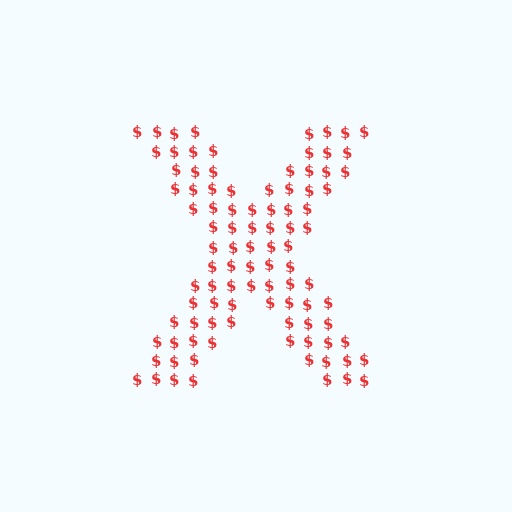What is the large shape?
The large shape is the letter X.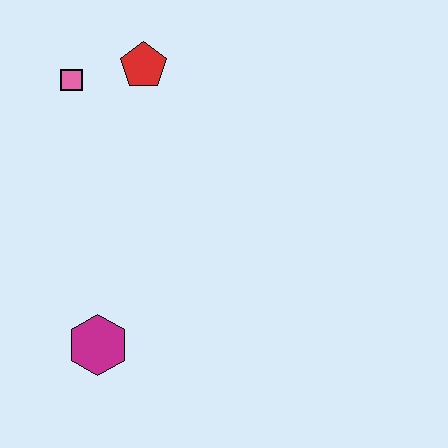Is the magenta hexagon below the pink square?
Yes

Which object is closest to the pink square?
The red pentagon is closest to the pink square.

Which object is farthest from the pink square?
The magenta hexagon is farthest from the pink square.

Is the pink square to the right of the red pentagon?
No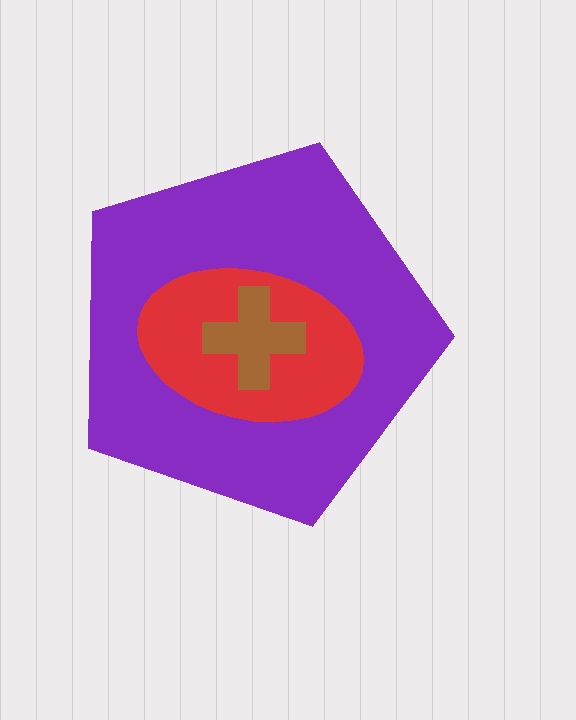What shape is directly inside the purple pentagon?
The red ellipse.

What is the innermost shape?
The brown cross.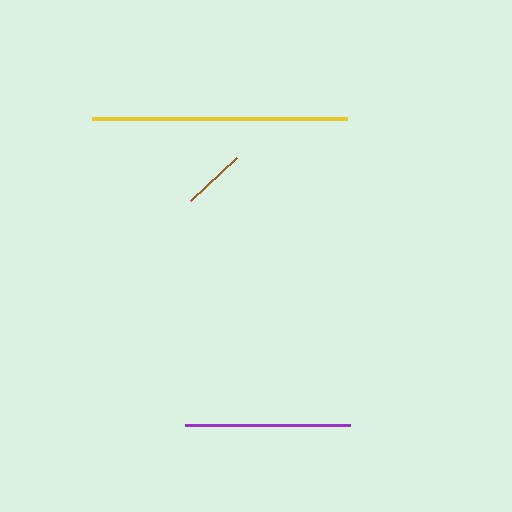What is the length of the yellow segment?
The yellow segment is approximately 256 pixels long.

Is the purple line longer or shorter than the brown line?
The purple line is longer than the brown line.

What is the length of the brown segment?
The brown segment is approximately 63 pixels long.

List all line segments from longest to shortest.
From longest to shortest: yellow, purple, brown.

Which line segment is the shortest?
The brown line is the shortest at approximately 63 pixels.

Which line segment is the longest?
The yellow line is the longest at approximately 256 pixels.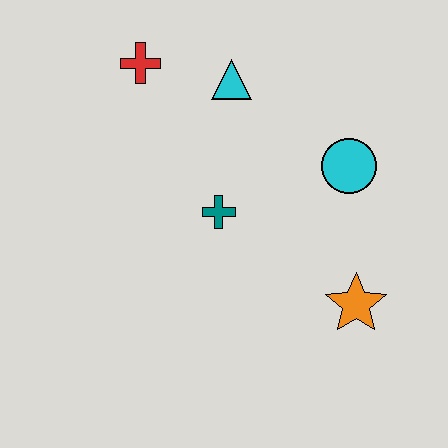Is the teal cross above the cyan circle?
No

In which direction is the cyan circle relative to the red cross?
The cyan circle is to the right of the red cross.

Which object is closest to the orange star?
The cyan circle is closest to the orange star.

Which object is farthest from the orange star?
The red cross is farthest from the orange star.